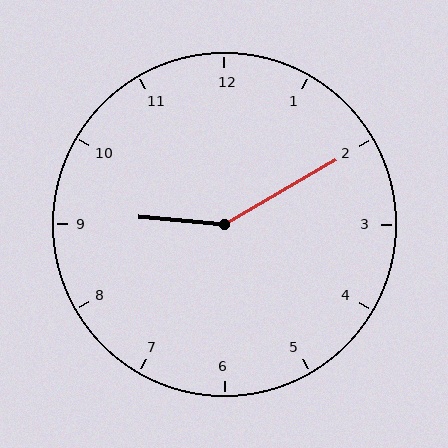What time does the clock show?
9:10.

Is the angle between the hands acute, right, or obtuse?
It is obtuse.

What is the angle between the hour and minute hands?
Approximately 145 degrees.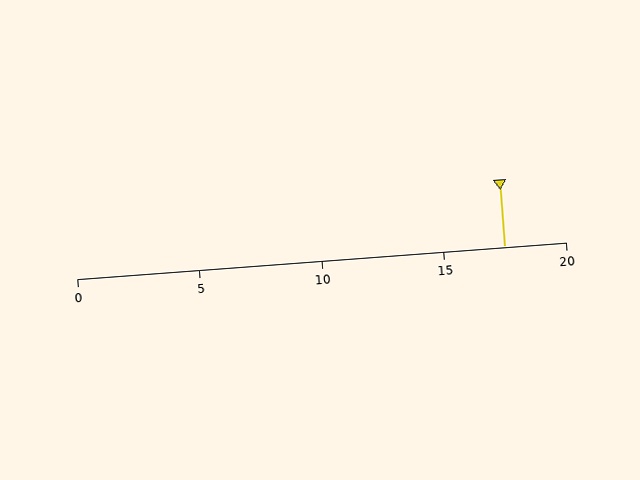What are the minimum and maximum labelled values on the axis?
The axis runs from 0 to 20.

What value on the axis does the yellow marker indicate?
The marker indicates approximately 17.5.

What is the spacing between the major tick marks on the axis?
The major ticks are spaced 5 apart.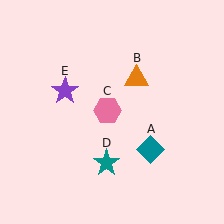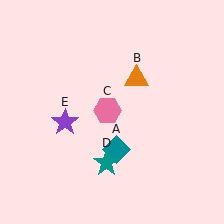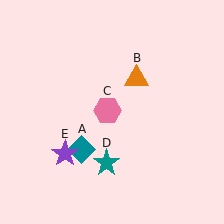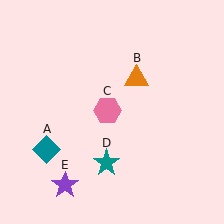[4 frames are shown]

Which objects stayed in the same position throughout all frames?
Orange triangle (object B) and pink hexagon (object C) and teal star (object D) remained stationary.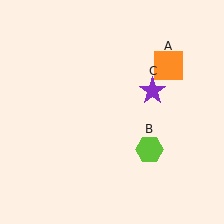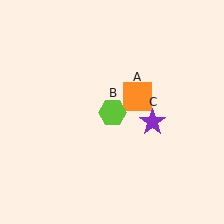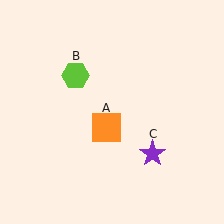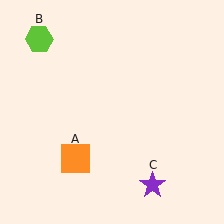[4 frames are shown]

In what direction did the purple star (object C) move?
The purple star (object C) moved down.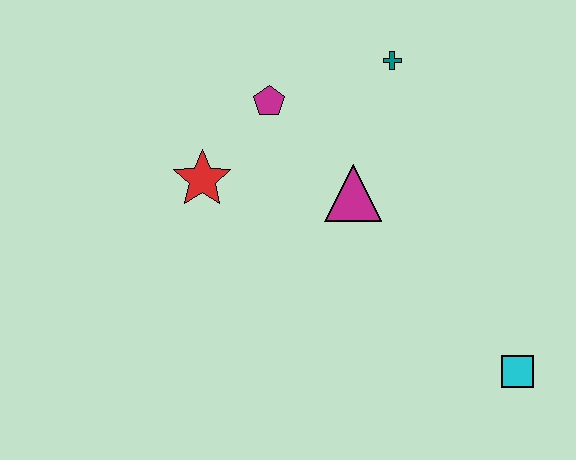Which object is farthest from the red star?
The cyan square is farthest from the red star.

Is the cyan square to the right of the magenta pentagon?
Yes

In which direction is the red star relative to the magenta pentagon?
The red star is below the magenta pentagon.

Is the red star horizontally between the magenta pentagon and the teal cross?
No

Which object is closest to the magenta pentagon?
The red star is closest to the magenta pentagon.